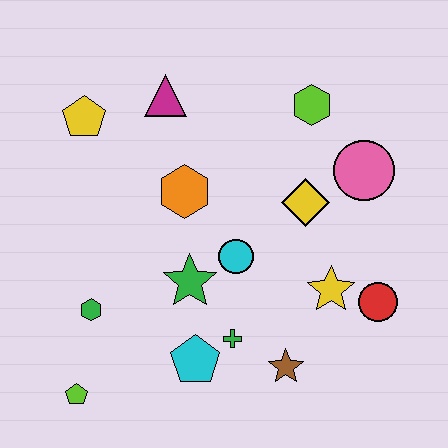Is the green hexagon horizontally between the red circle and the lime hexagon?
No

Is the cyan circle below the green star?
No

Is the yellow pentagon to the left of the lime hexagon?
Yes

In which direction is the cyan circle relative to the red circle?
The cyan circle is to the left of the red circle.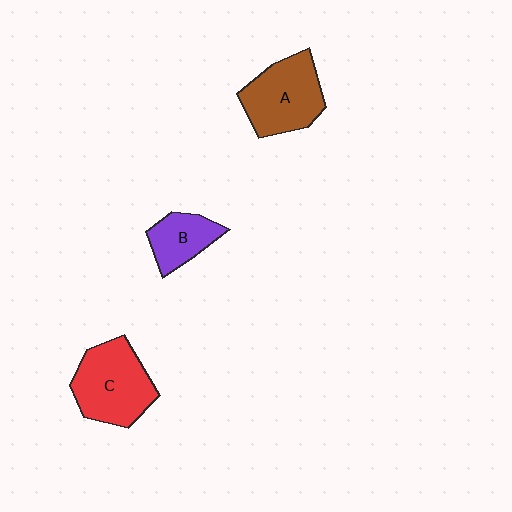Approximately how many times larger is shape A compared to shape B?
Approximately 1.7 times.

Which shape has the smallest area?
Shape B (purple).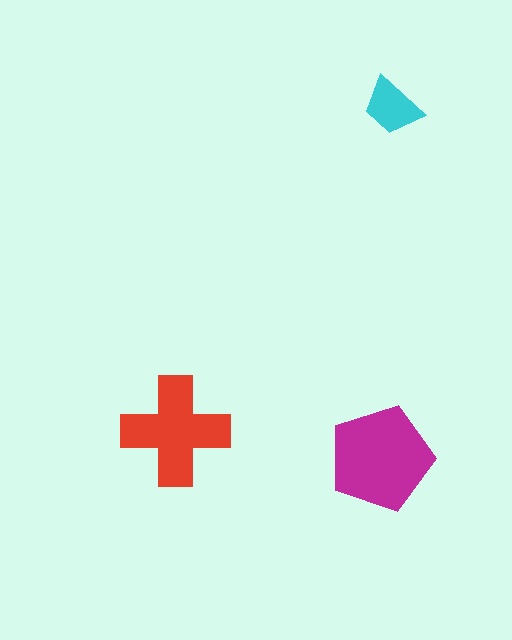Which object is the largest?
The magenta pentagon.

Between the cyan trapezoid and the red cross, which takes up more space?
The red cross.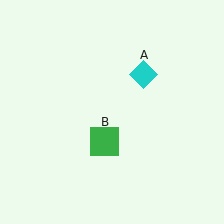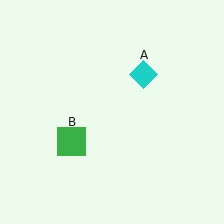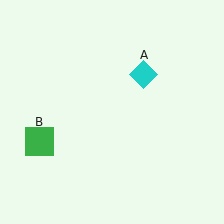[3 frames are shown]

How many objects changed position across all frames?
1 object changed position: green square (object B).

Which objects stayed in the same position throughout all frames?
Cyan diamond (object A) remained stationary.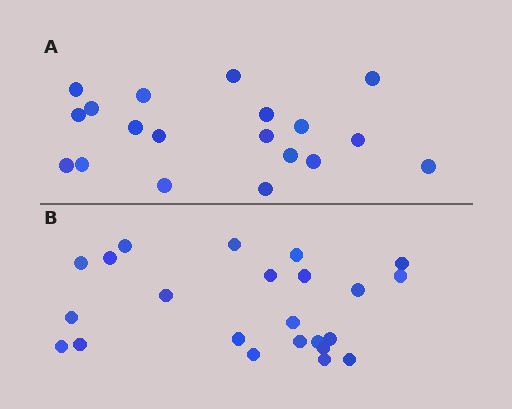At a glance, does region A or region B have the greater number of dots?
Region B (the bottom region) has more dots.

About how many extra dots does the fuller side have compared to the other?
Region B has about 4 more dots than region A.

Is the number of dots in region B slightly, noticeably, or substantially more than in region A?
Region B has only slightly more — the two regions are fairly close. The ratio is roughly 1.2 to 1.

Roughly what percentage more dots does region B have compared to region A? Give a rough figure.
About 20% more.